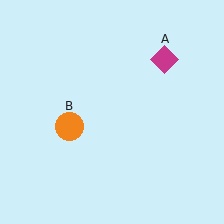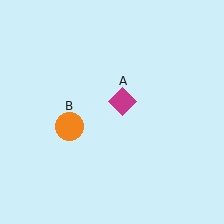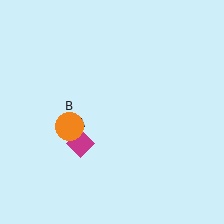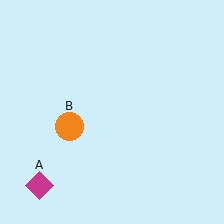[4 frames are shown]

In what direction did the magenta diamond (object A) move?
The magenta diamond (object A) moved down and to the left.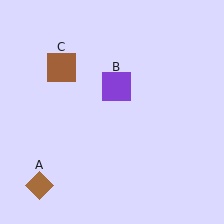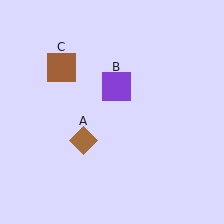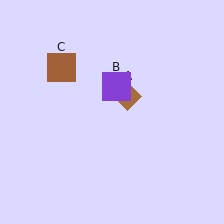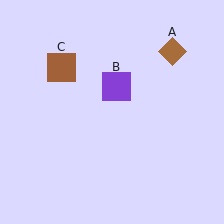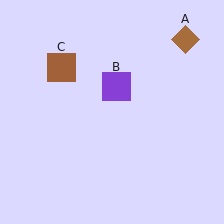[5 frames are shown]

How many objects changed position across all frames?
1 object changed position: brown diamond (object A).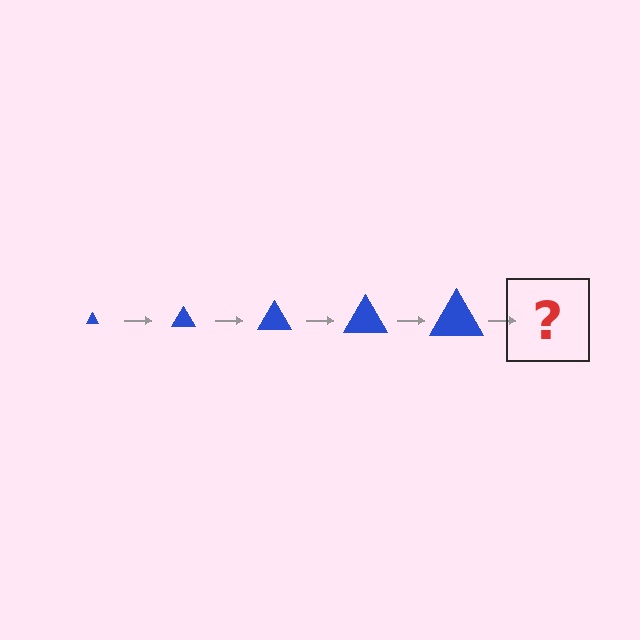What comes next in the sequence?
The next element should be a blue triangle, larger than the previous one.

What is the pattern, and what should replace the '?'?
The pattern is that the triangle gets progressively larger each step. The '?' should be a blue triangle, larger than the previous one.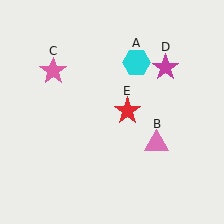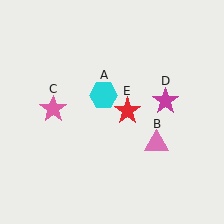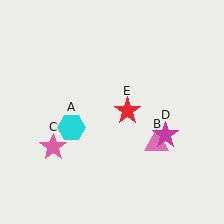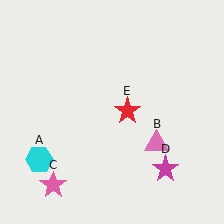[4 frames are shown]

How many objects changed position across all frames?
3 objects changed position: cyan hexagon (object A), pink star (object C), magenta star (object D).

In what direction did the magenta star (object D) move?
The magenta star (object D) moved down.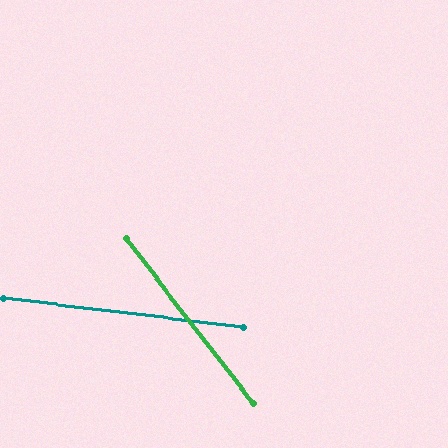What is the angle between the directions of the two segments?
Approximately 46 degrees.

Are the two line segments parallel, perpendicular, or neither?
Neither parallel nor perpendicular — they differ by about 46°.